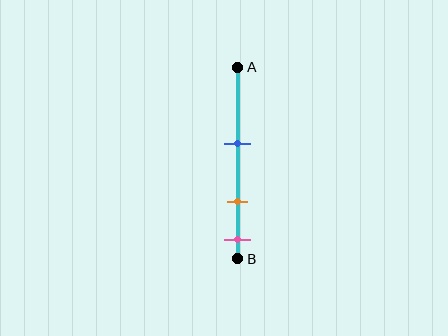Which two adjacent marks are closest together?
The orange and pink marks are the closest adjacent pair.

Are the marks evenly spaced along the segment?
Yes, the marks are approximately evenly spaced.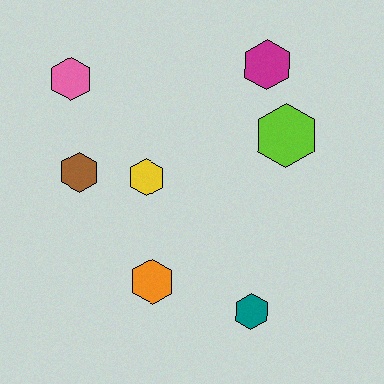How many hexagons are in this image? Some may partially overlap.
There are 7 hexagons.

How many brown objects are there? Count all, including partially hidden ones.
There is 1 brown object.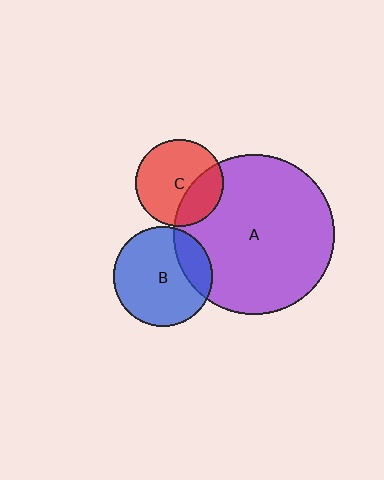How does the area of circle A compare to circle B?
Approximately 2.6 times.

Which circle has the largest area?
Circle A (purple).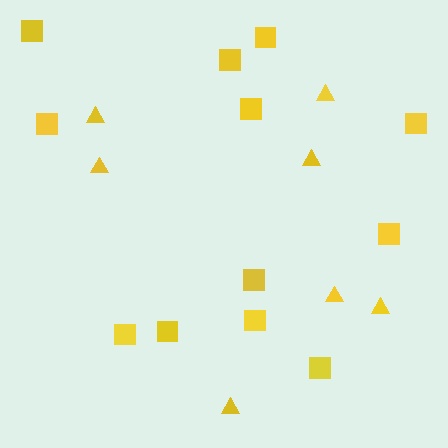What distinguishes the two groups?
There are 2 groups: one group of triangles (7) and one group of squares (12).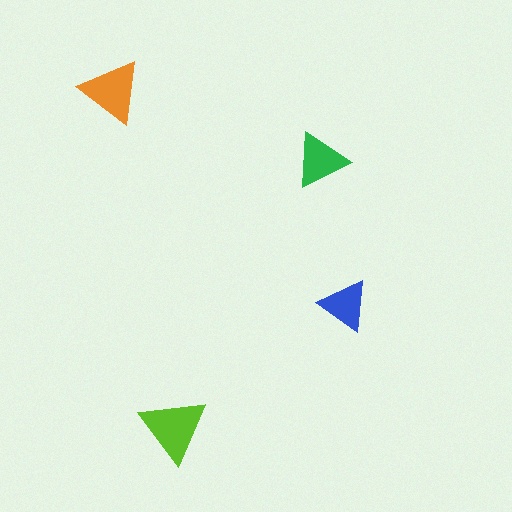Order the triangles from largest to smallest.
the lime one, the orange one, the green one, the blue one.